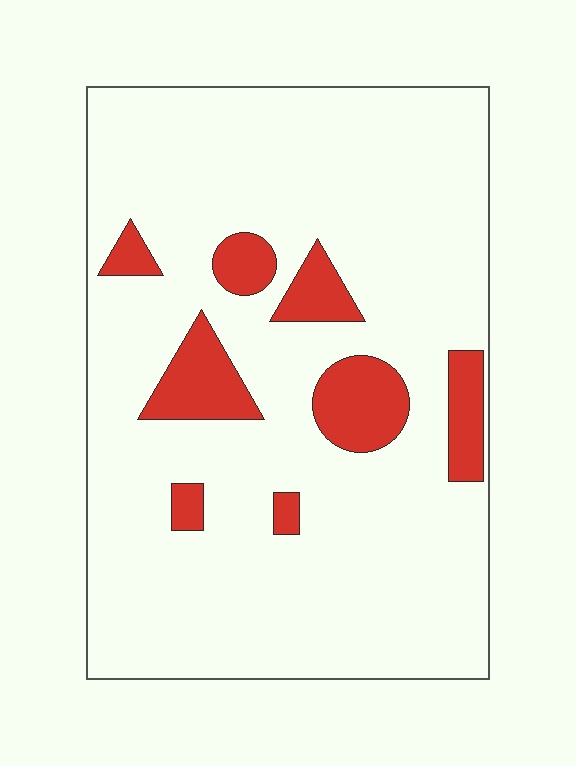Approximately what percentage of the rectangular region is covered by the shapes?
Approximately 15%.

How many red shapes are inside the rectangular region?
8.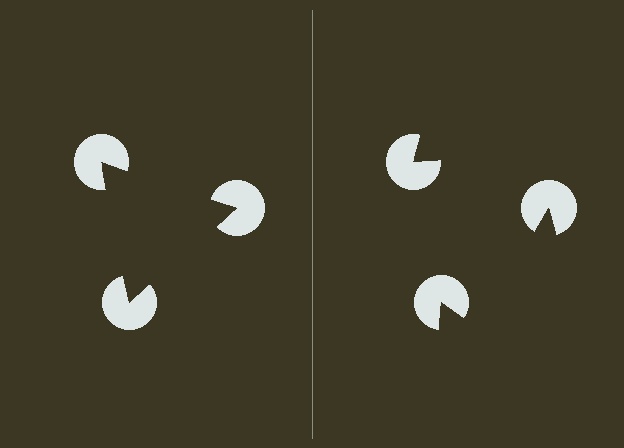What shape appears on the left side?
An illusory triangle.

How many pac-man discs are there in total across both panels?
6 — 3 on each side.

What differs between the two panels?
The pac-man discs are positioned identically on both sides; only the wedge orientations differ. On the left they align to a triangle; on the right they are misaligned.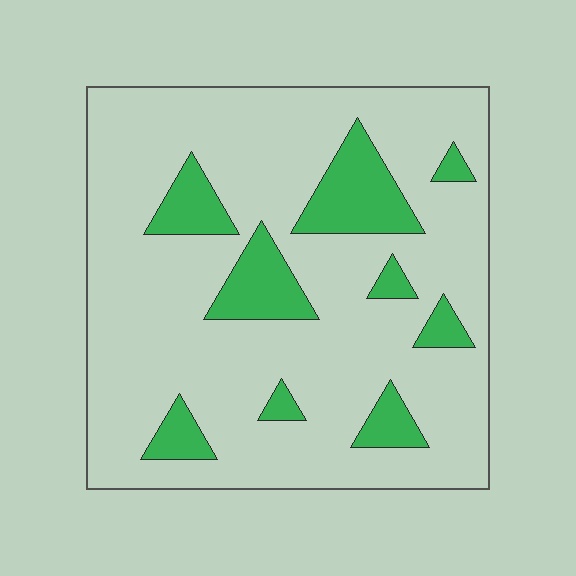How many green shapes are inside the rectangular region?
9.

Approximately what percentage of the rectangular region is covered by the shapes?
Approximately 20%.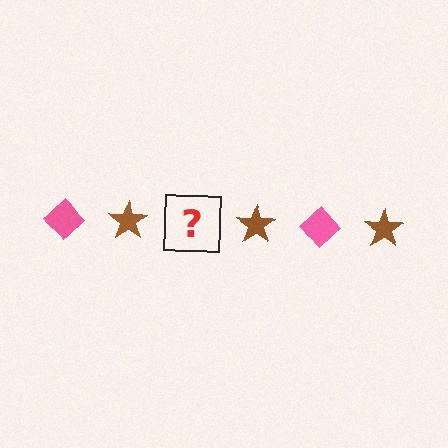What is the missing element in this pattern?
The missing element is a pink diamond.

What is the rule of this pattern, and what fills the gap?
The rule is that the pattern alternates between pink diamond and brown star. The gap should be filled with a pink diamond.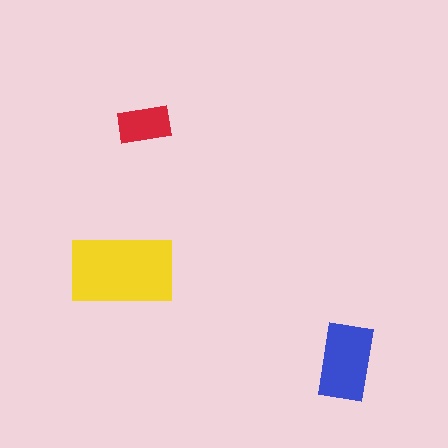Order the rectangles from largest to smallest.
the yellow one, the blue one, the red one.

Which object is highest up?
The red rectangle is topmost.